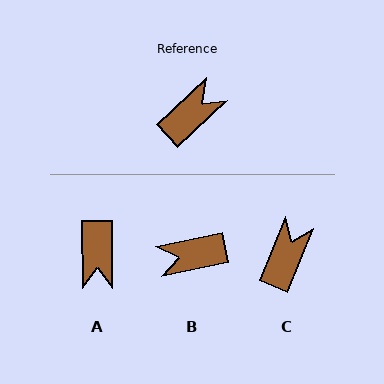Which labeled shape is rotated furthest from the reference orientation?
B, about 149 degrees away.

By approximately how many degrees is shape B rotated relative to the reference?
Approximately 149 degrees counter-clockwise.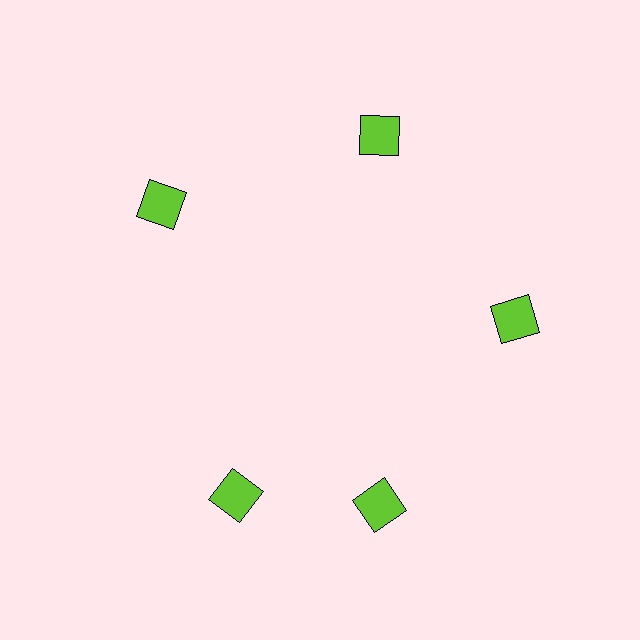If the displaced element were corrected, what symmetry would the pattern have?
It would have 5-fold rotational symmetry — the pattern would map onto itself every 72 degrees.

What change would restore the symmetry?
The symmetry would be restored by rotating it back into even spacing with its neighbors so that all 5 squares sit at equal angles and equal distance from the center.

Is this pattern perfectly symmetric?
No. The 5 lime squares are arranged in a ring, but one element near the 8 o'clock position is rotated out of alignment along the ring, breaking the 5-fold rotational symmetry.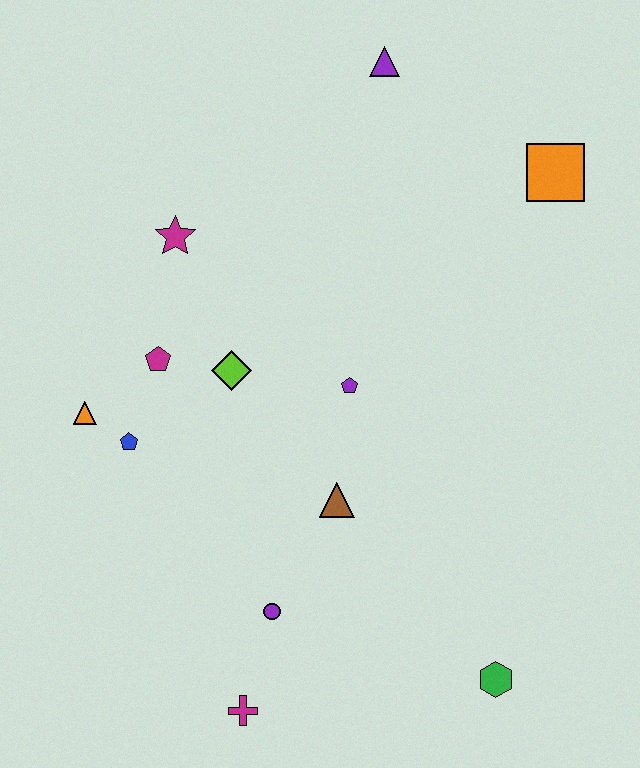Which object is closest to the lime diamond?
The magenta pentagon is closest to the lime diamond.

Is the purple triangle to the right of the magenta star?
Yes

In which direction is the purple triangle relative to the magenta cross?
The purple triangle is above the magenta cross.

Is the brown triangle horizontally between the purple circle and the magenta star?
No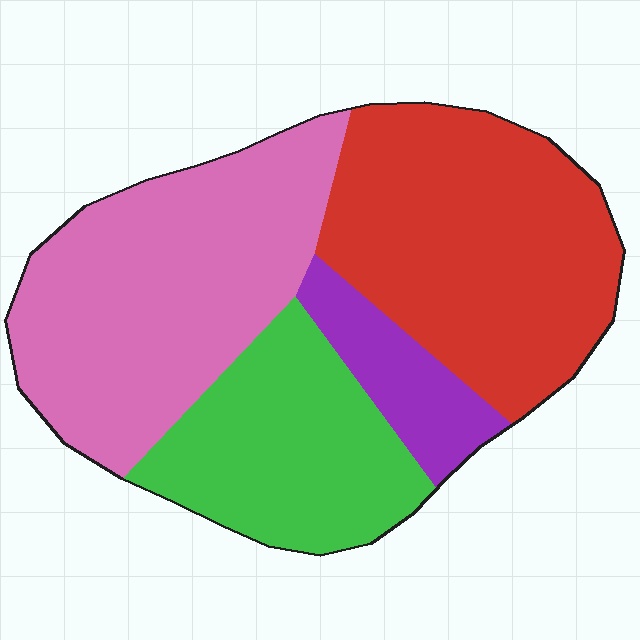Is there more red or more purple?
Red.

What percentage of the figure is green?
Green covers about 20% of the figure.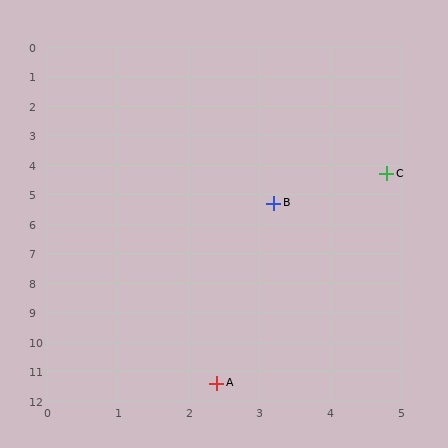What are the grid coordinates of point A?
Point A is at approximately (2.4, 11.4).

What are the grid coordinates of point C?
Point C is at approximately (4.8, 4.3).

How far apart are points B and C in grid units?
Points B and C are about 1.9 grid units apart.